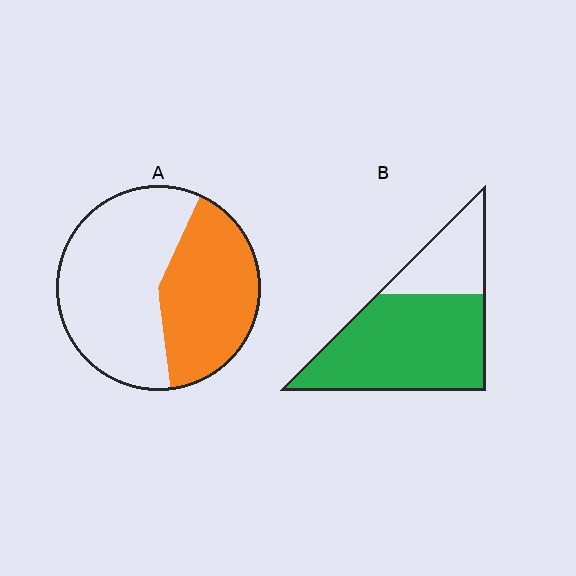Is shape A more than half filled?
No.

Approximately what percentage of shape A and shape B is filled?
A is approximately 40% and B is approximately 70%.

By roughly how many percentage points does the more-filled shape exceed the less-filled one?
By roughly 30 percentage points (B over A).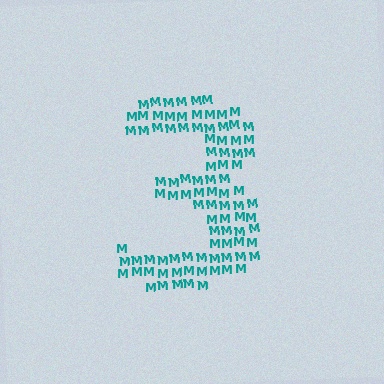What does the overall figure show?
The overall figure shows the digit 3.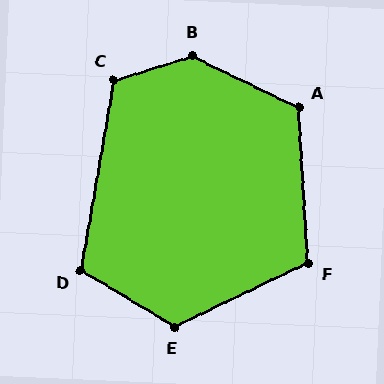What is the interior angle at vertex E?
Approximately 123 degrees (obtuse).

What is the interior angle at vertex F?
Approximately 112 degrees (obtuse).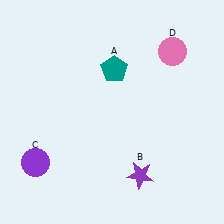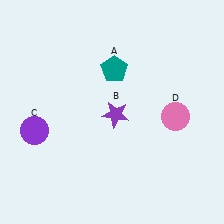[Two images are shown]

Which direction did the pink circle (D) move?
The pink circle (D) moved down.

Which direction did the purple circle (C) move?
The purple circle (C) moved up.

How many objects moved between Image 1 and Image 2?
3 objects moved between the two images.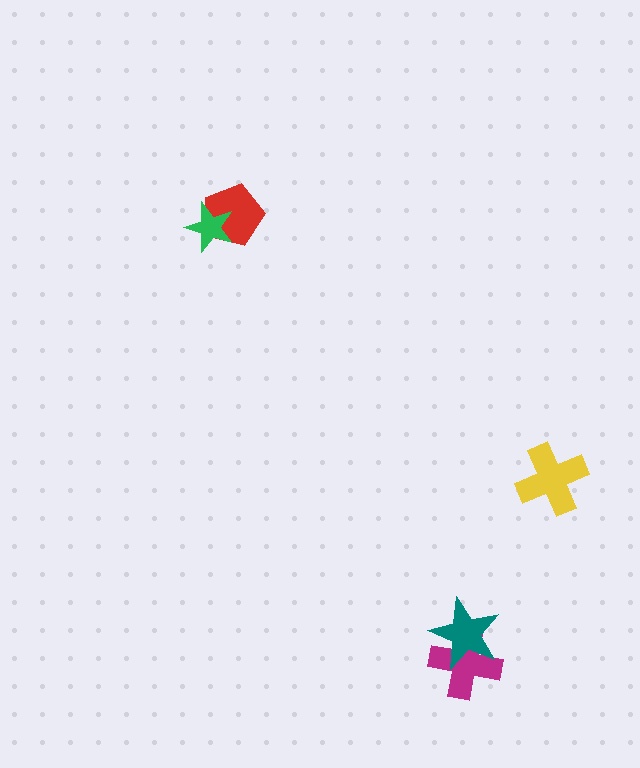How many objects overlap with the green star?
1 object overlaps with the green star.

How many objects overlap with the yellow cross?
0 objects overlap with the yellow cross.